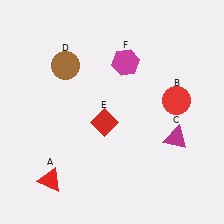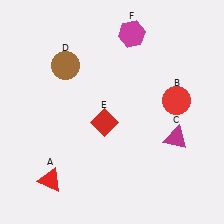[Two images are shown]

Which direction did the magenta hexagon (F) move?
The magenta hexagon (F) moved up.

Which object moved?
The magenta hexagon (F) moved up.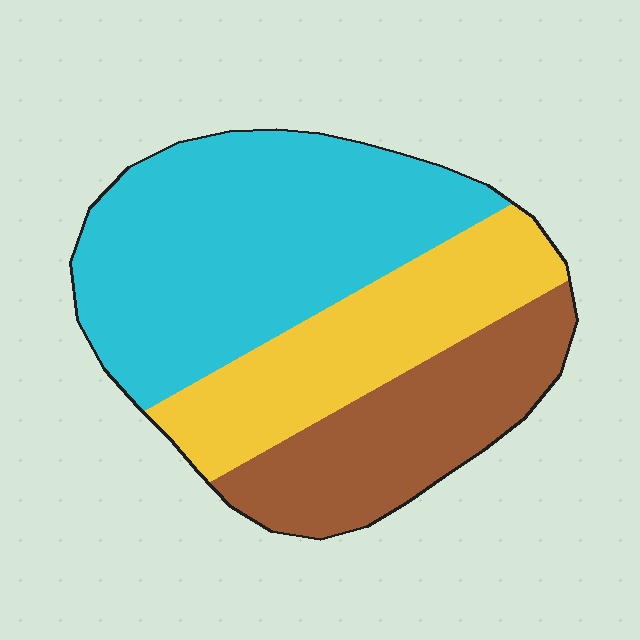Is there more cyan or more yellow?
Cyan.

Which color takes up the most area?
Cyan, at roughly 45%.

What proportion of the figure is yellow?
Yellow takes up about one quarter (1/4) of the figure.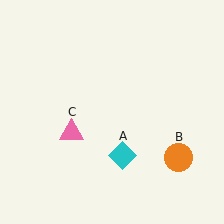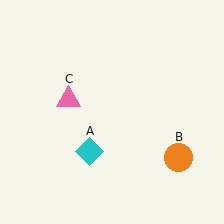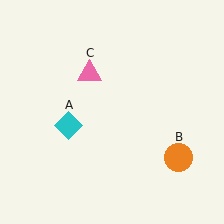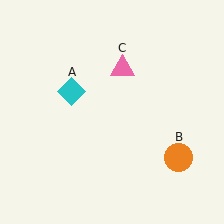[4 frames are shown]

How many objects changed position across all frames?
2 objects changed position: cyan diamond (object A), pink triangle (object C).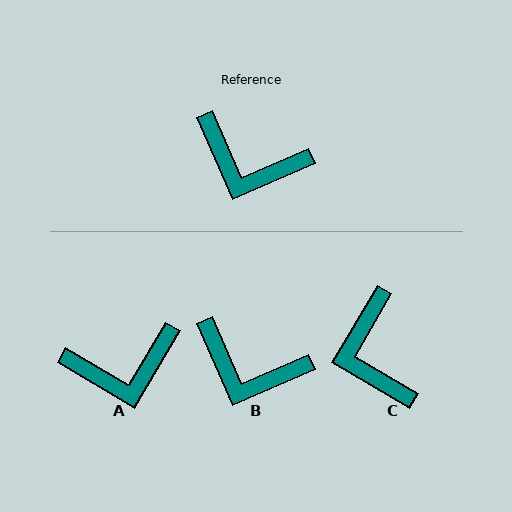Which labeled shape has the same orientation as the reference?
B.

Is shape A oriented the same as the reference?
No, it is off by about 35 degrees.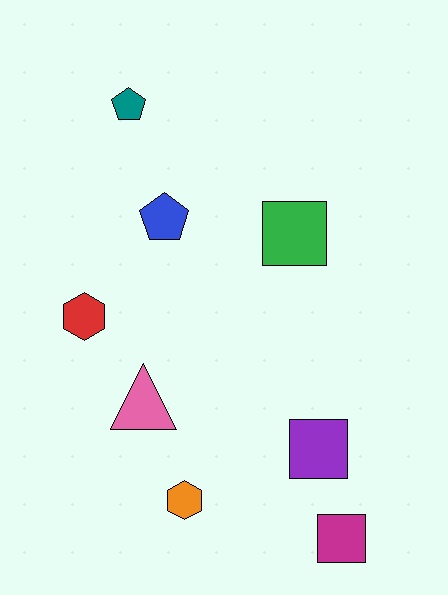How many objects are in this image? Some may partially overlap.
There are 8 objects.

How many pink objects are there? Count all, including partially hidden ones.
There is 1 pink object.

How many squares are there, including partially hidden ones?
There are 3 squares.